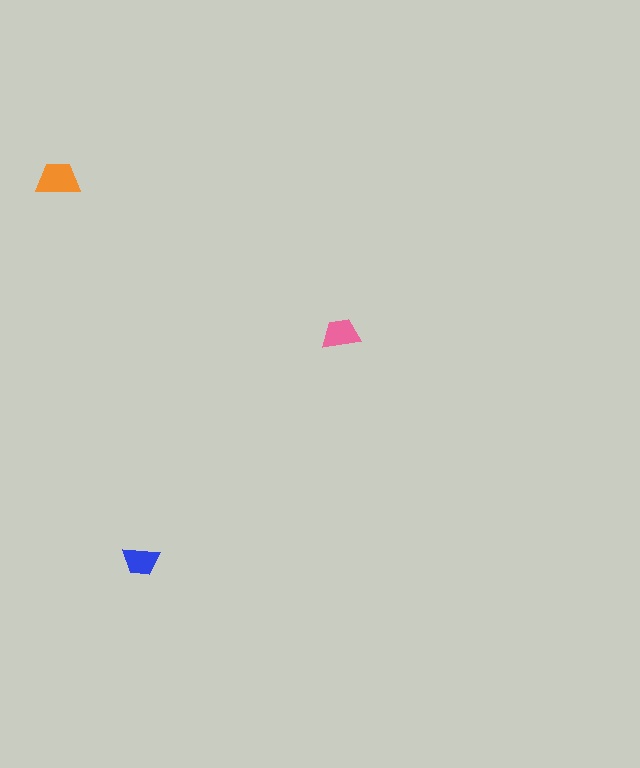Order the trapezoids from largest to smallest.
the orange one, the pink one, the blue one.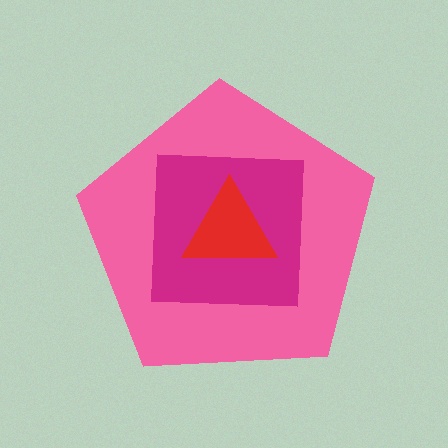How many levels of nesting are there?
3.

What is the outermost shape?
The pink pentagon.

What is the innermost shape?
The red triangle.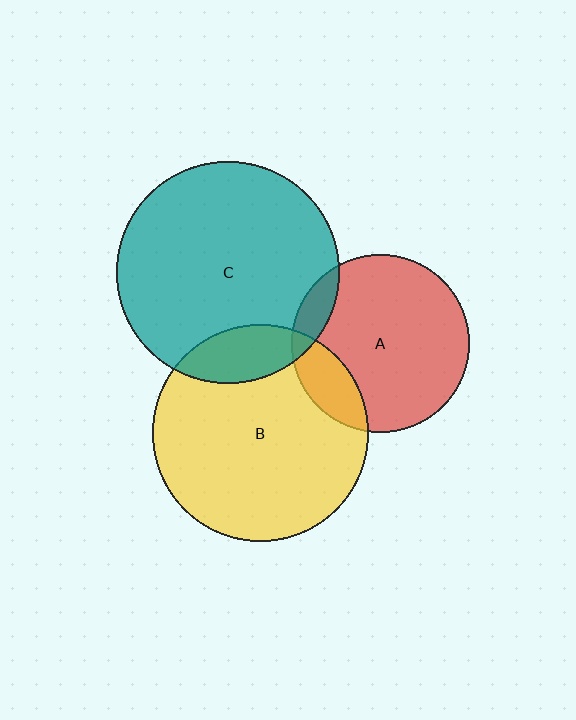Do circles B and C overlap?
Yes.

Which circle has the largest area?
Circle C (teal).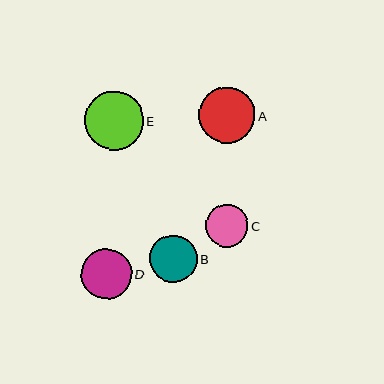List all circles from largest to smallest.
From largest to smallest: E, A, D, B, C.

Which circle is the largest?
Circle E is the largest with a size of approximately 59 pixels.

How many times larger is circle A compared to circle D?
Circle A is approximately 1.1 times the size of circle D.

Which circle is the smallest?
Circle C is the smallest with a size of approximately 43 pixels.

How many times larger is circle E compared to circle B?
Circle E is approximately 1.2 times the size of circle B.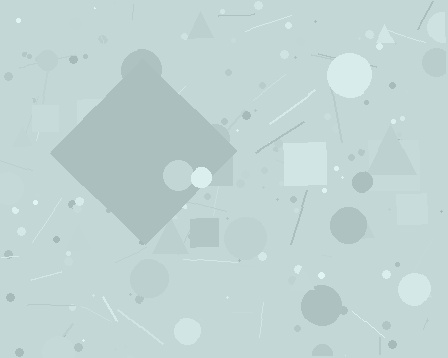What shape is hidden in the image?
A diamond is hidden in the image.